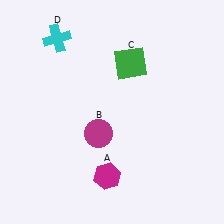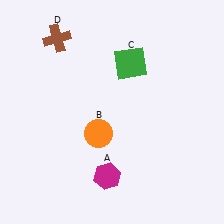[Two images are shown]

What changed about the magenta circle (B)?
In Image 1, B is magenta. In Image 2, it changed to orange.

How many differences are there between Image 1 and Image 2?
There are 2 differences between the two images.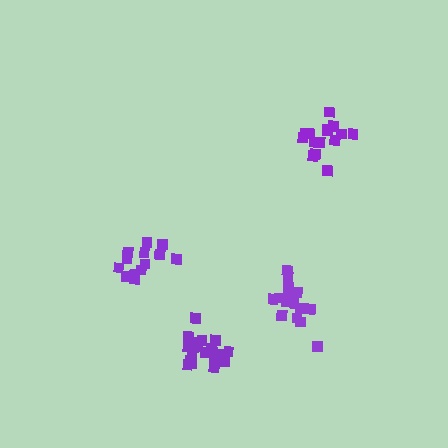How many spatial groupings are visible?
There are 4 spatial groupings.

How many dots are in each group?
Group 1: 14 dots, Group 2: 17 dots, Group 3: 20 dots, Group 4: 15 dots (66 total).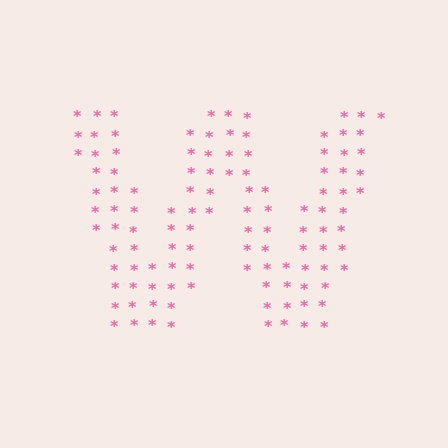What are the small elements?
The small elements are asterisks.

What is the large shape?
The large shape is the letter W.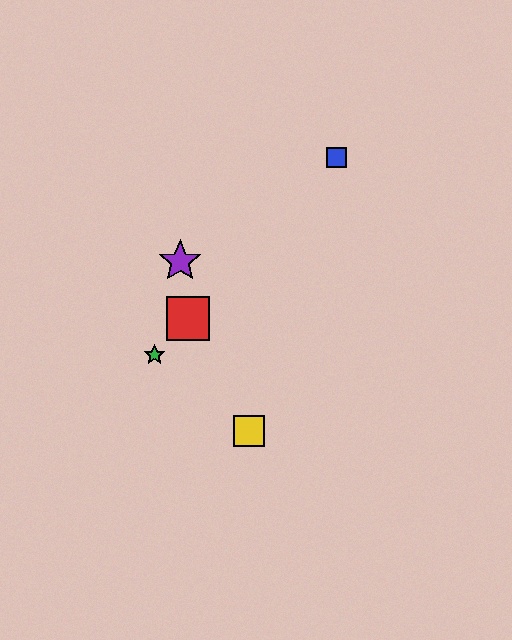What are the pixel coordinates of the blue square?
The blue square is at (337, 158).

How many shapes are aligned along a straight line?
3 shapes (the red square, the blue square, the green star) are aligned along a straight line.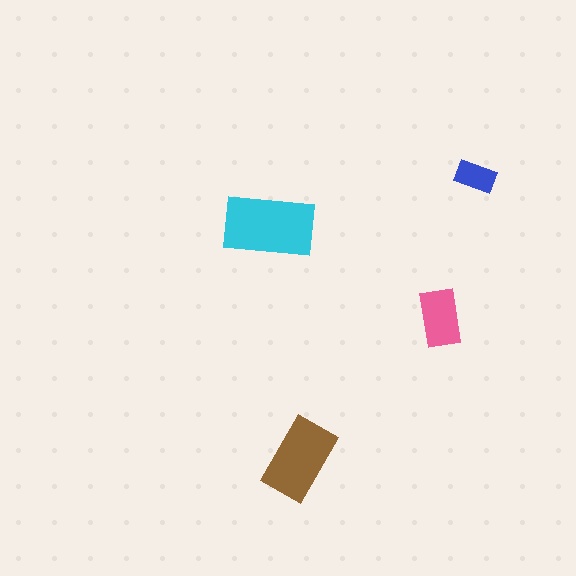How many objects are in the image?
There are 4 objects in the image.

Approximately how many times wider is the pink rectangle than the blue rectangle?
About 1.5 times wider.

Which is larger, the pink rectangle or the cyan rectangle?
The cyan one.